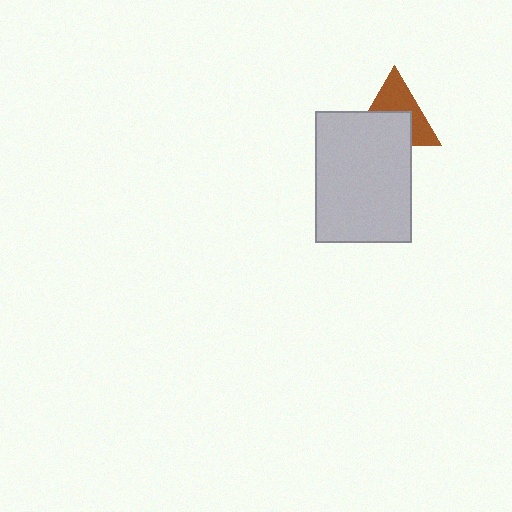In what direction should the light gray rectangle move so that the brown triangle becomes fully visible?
The light gray rectangle should move down. That is the shortest direction to clear the overlap and leave the brown triangle fully visible.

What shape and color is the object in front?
The object in front is a light gray rectangle.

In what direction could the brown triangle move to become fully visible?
The brown triangle could move up. That would shift it out from behind the light gray rectangle entirely.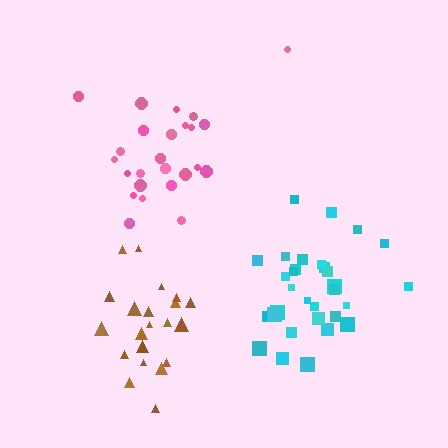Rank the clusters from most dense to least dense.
cyan, brown, pink.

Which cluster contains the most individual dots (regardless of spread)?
Cyan (32).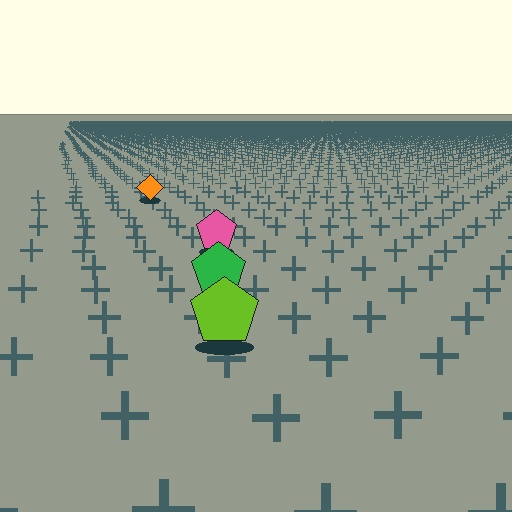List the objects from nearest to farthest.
From nearest to farthest: the lime pentagon, the green pentagon, the pink pentagon, the orange diamond.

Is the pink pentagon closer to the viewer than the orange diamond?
Yes. The pink pentagon is closer — you can tell from the texture gradient: the ground texture is coarser near it.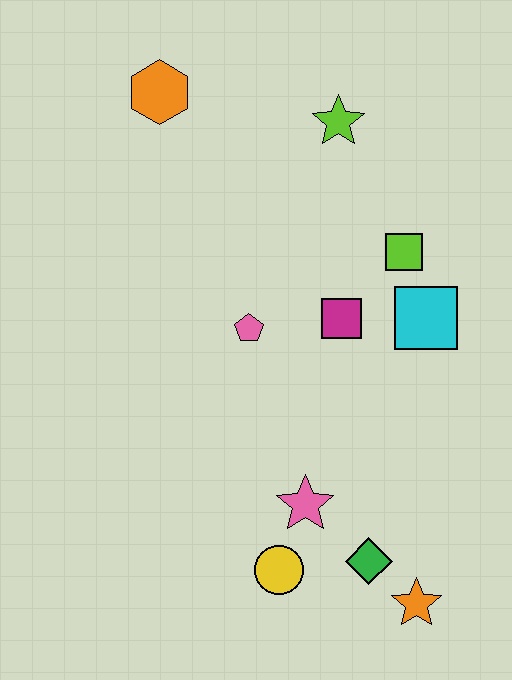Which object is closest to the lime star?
The lime square is closest to the lime star.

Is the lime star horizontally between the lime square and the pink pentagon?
Yes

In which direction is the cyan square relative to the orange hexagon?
The cyan square is to the right of the orange hexagon.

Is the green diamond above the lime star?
No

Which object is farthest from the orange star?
The orange hexagon is farthest from the orange star.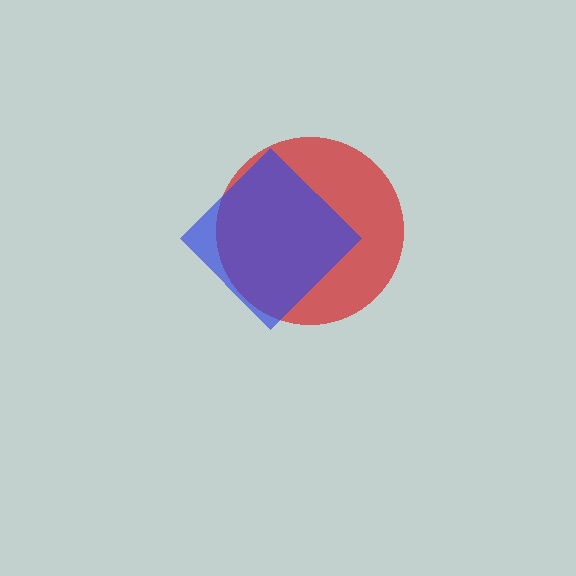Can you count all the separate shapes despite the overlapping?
Yes, there are 2 separate shapes.